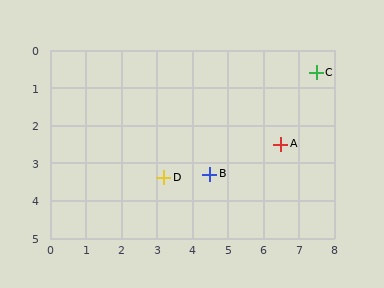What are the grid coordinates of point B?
Point B is at approximately (4.5, 3.3).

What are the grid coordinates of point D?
Point D is at approximately (3.2, 3.4).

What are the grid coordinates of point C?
Point C is at approximately (7.5, 0.6).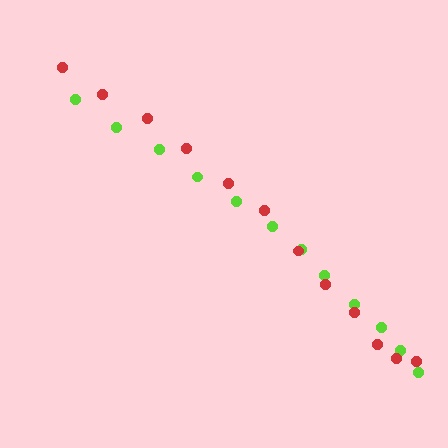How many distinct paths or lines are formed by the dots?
There are 2 distinct paths.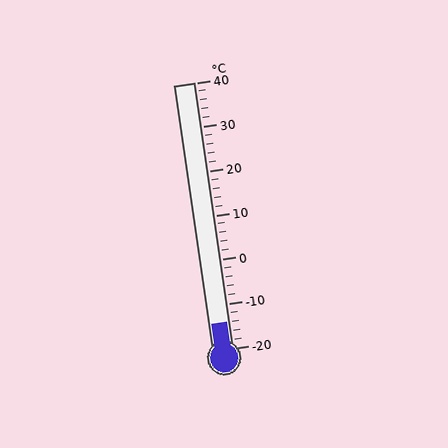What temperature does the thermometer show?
The thermometer shows approximately -14°C.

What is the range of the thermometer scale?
The thermometer scale ranges from -20°C to 40°C.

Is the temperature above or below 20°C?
The temperature is below 20°C.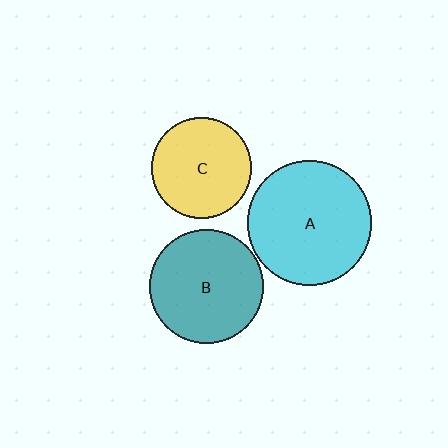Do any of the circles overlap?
No, none of the circles overlap.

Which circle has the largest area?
Circle A (cyan).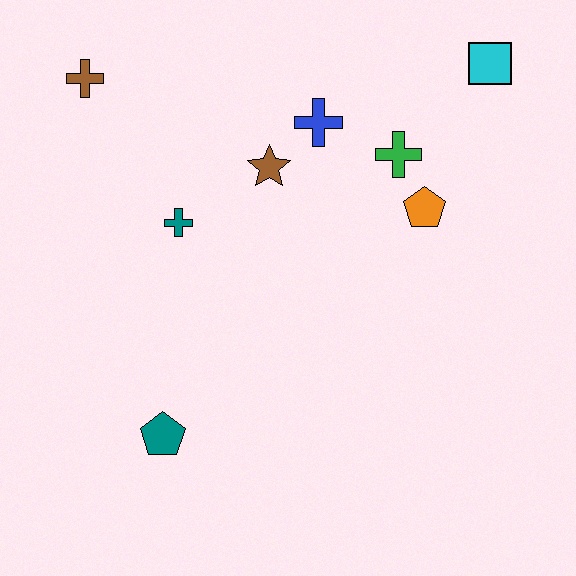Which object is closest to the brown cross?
The teal cross is closest to the brown cross.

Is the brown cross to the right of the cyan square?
No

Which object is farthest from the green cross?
The teal pentagon is farthest from the green cross.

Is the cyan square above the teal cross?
Yes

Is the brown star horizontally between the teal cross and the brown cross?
No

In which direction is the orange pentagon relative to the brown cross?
The orange pentagon is to the right of the brown cross.